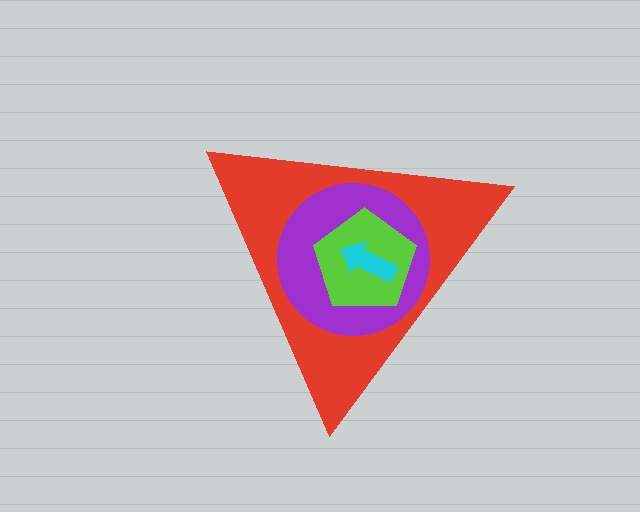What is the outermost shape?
The red triangle.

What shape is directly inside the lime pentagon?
The cyan arrow.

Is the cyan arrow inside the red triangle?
Yes.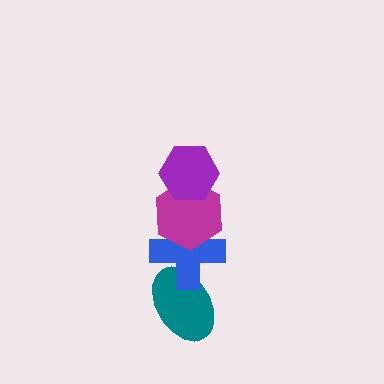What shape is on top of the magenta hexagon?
The purple hexagon is on top of the magenta hexagon.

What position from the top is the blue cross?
The blue cross is 3rd from the top.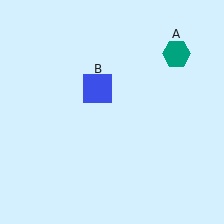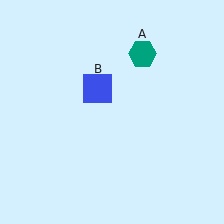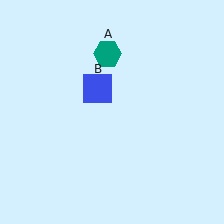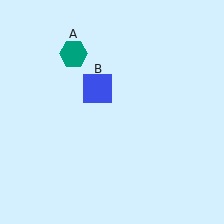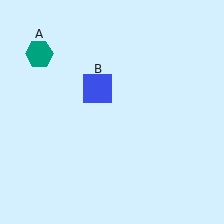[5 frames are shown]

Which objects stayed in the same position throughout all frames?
Blue square (object B) remained stationary.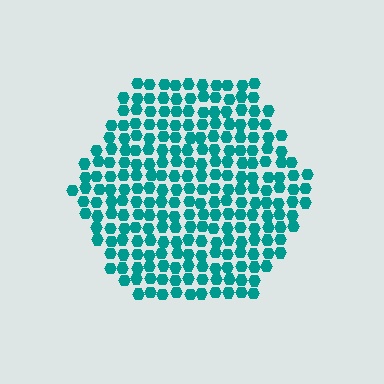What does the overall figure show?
The overall figure shows a hexagon.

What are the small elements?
The small elements are hexagons.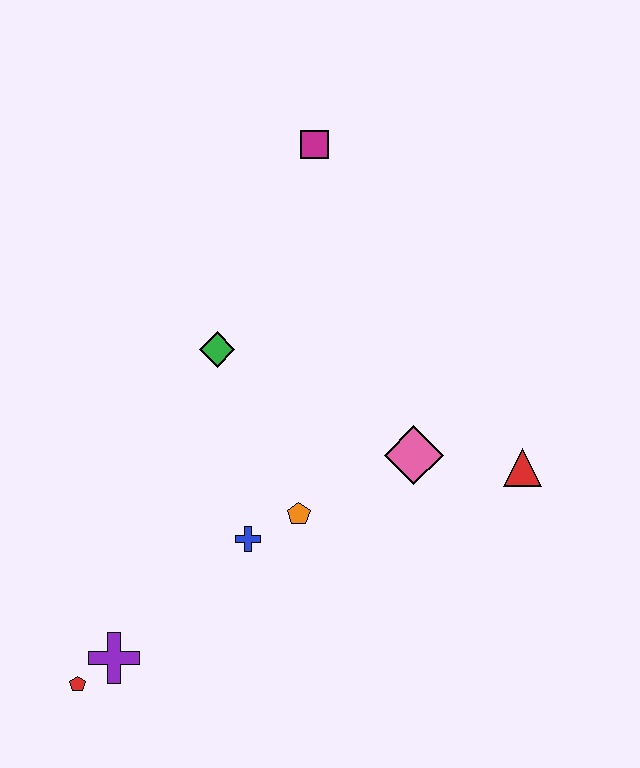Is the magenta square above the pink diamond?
Yes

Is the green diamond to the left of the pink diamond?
Yes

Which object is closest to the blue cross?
The orange pentagon is closest to the blue cross.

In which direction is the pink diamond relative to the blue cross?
The pink diamond is to the right of the blue cross.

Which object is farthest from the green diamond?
The red pentagon is farthest from the green diamond.